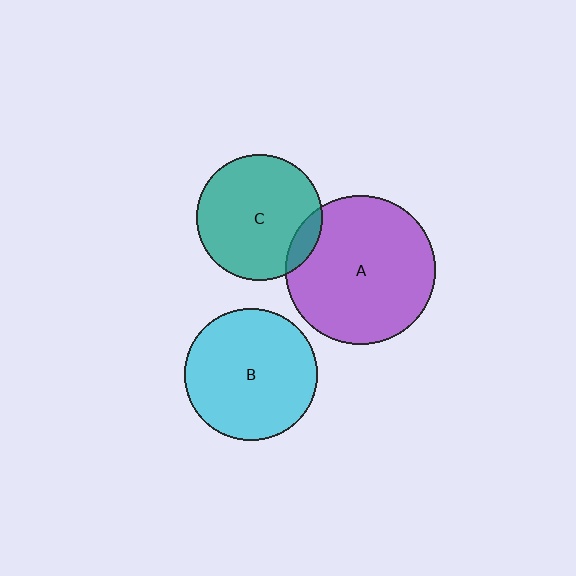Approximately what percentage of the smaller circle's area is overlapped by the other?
Approximately 10%.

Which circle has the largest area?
Circle A (purple).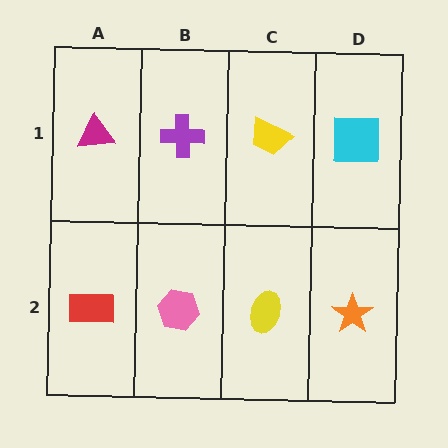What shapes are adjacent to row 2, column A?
A magenta triangle (row 1, column A), a pink hexagon (row 2, column B).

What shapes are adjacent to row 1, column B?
A pink hexagon (row 2, column B), a magenta triangle (row 1, column A), a yellow trapezoid (row 1, column C).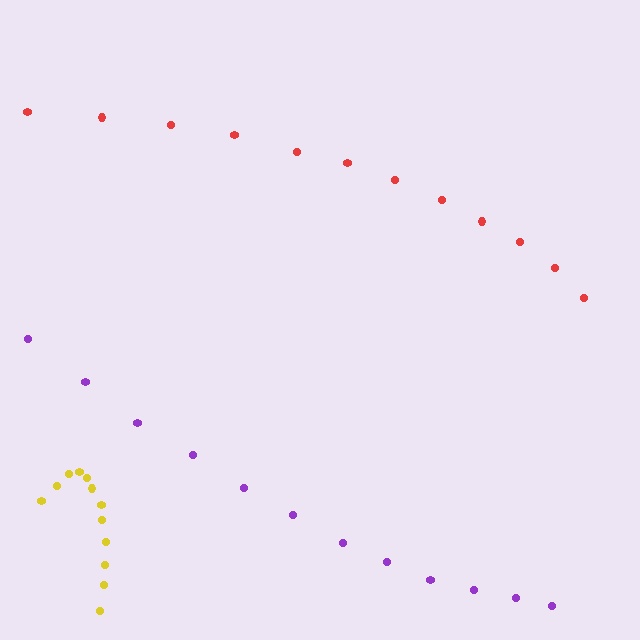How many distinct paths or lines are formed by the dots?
There are 3 distinct paths.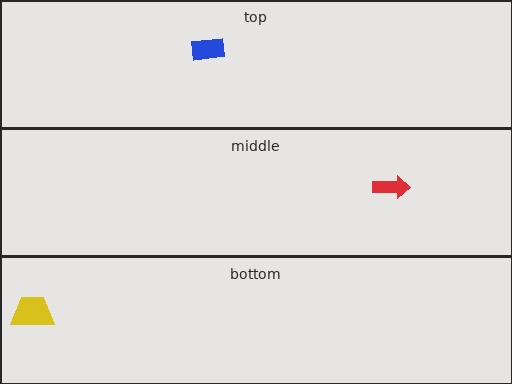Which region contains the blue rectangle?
The top region.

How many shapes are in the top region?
1.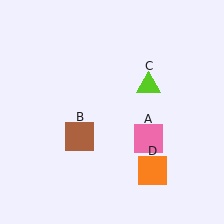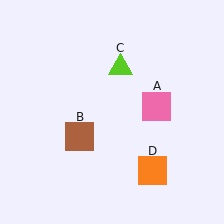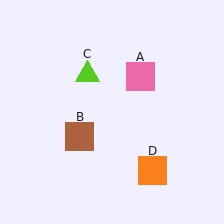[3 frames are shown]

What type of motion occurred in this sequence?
The pink square (object A), lime triangle (object C) rotated counterclockwise around the center of the scene.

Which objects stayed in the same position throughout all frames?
Brown square (object B) and orange square (object D) remained stationary.